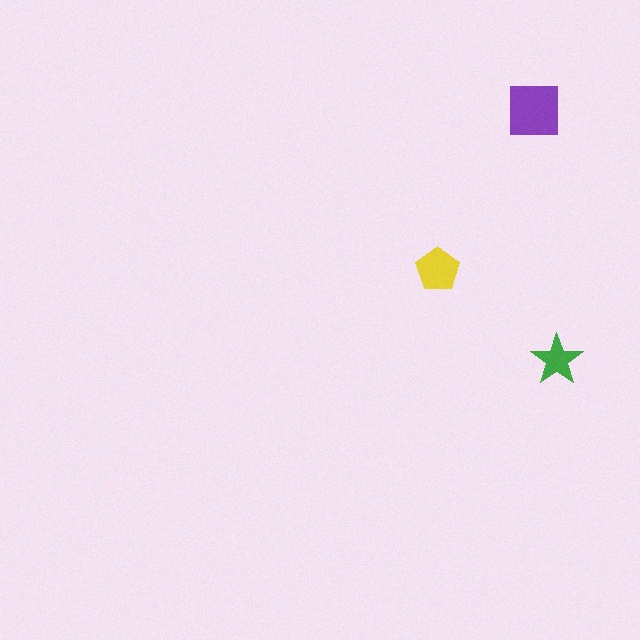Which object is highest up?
The purple square is topmost.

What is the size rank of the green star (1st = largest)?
3rd.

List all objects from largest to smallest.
The purple square, the yellow pentagon, the green star.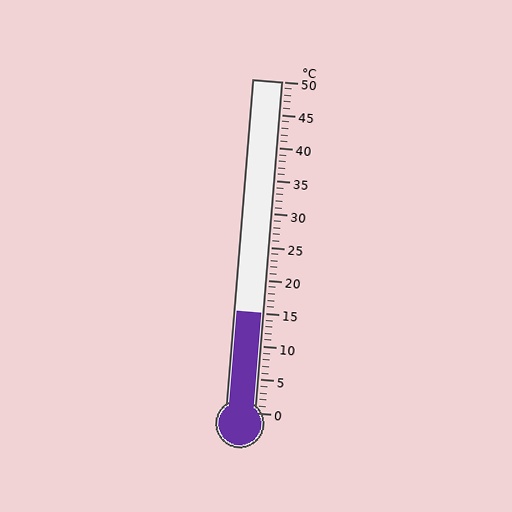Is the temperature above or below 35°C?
The temperature is below 35°C.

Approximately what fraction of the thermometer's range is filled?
The thermometer is filled to approximately 30% of its range.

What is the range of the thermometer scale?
The thermometer scale ranges from 0°C to 50°C.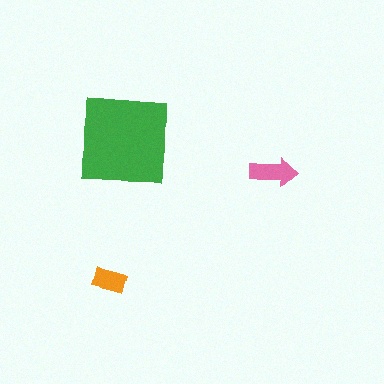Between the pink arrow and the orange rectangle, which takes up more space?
The pink arrow.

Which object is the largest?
The green square.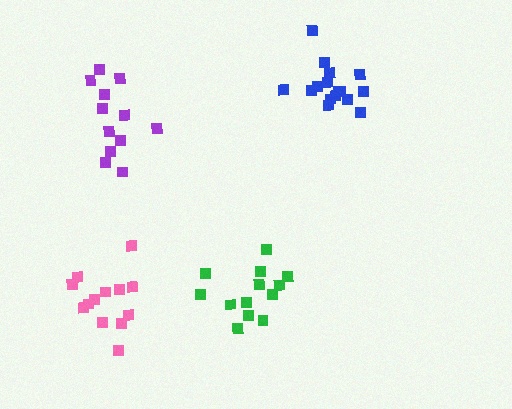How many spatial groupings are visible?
There are 4 spatial groupings.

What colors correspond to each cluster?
The clusters are colored: pink, blue, purple, green.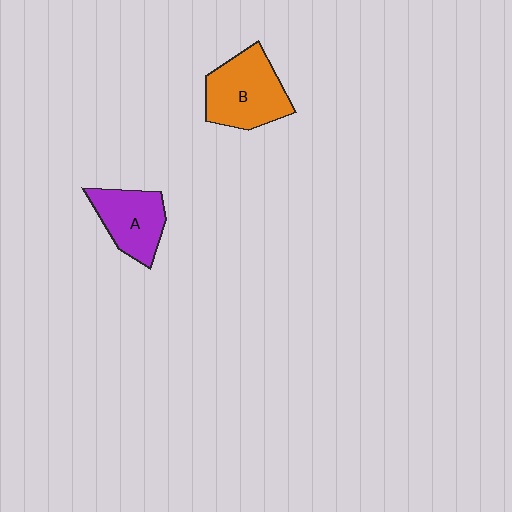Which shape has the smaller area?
Shape A (purple).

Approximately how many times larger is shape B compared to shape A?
Approximately 1.3 times.